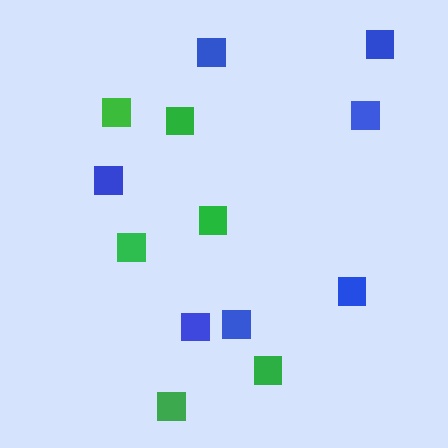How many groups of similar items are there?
There are 2 groups: one group of blue squares (7) and one group of green squares (6).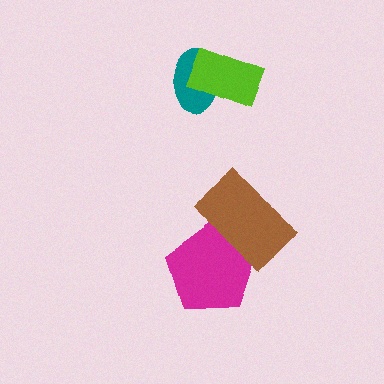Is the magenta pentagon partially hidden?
Yes, it is partially covered by another shape.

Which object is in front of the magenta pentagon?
The brown rectangle is in front of the magenta pentagon.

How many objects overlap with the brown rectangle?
1 object overlaps with the brown rectangle.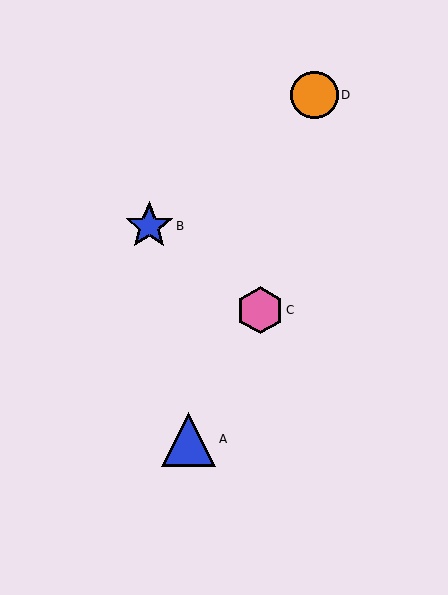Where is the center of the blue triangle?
The center of the blue triangle is at (188, 439).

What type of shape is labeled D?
Shape D is an orange circle.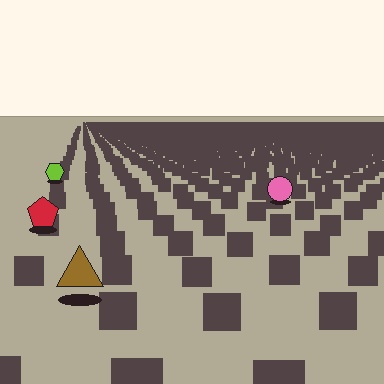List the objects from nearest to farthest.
From nearest to farthest: the brown triangle, the red pentagon, the pink circle, the lime hexagon.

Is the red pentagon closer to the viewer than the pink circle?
Yes. The red pentagon is closer — you can tell from the texture gradient: the ground texture is coarser near it.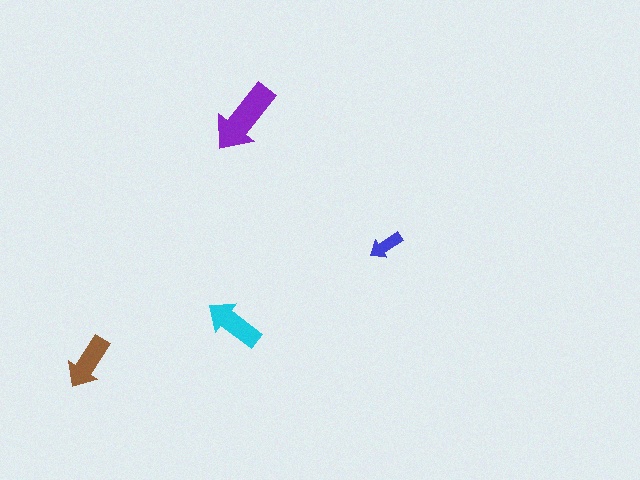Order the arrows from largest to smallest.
the purple one, the cyan one, the brown one, the blue one.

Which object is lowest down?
The brown arrow is bottommost.